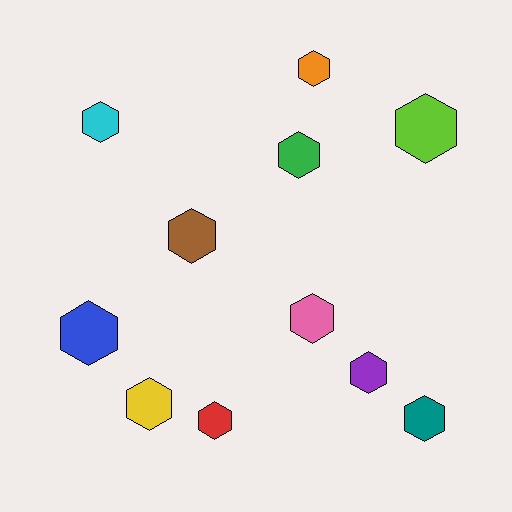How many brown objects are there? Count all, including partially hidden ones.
There is 1 brown object.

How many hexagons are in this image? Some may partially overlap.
There are 11 hexagons.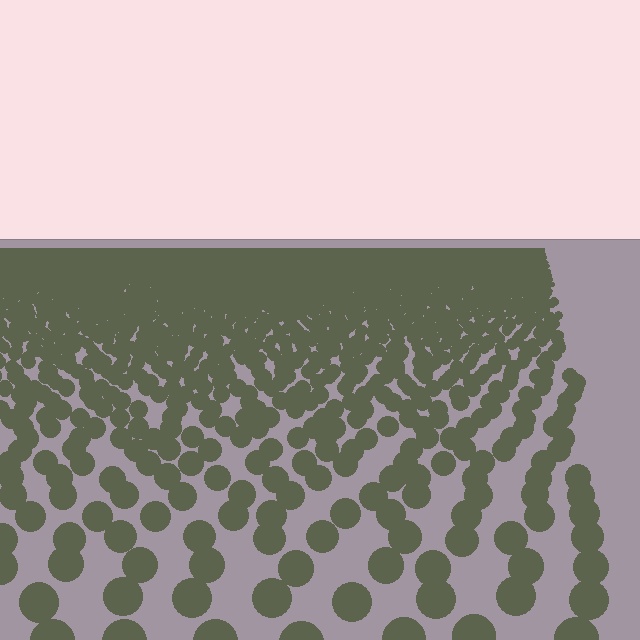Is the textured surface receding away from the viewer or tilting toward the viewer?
The surface is receding away from the viewer. Texture elements get smaller and denser toward the top.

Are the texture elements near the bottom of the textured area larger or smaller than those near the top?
Larger. Near the bottom, elements are closer to the viewer and appear at a bigger on-screen size.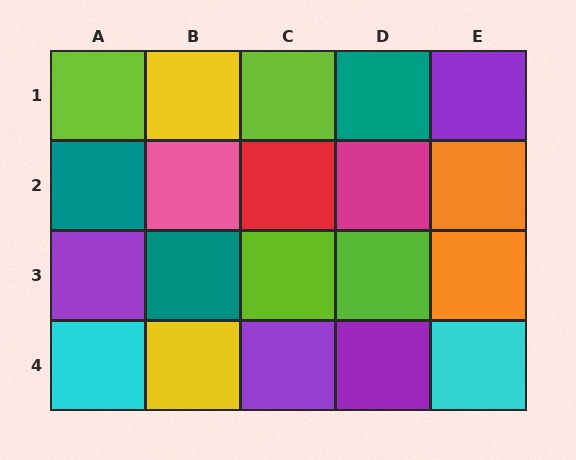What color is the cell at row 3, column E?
Orange.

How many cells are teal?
3 cells are teal.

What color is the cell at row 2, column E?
Orange.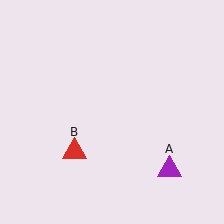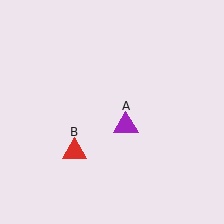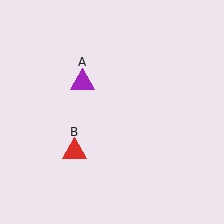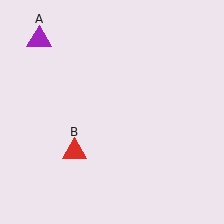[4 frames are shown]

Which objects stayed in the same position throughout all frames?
Red triangle (object B) remained stationary.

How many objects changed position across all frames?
1 object changed position: purple triangle (object A).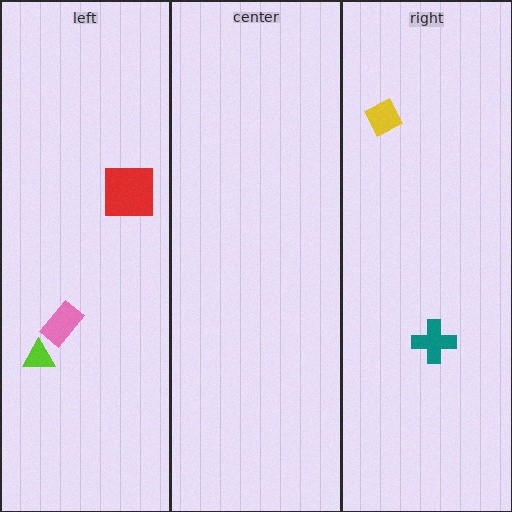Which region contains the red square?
The left region.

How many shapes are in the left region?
3.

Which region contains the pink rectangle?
The left region.